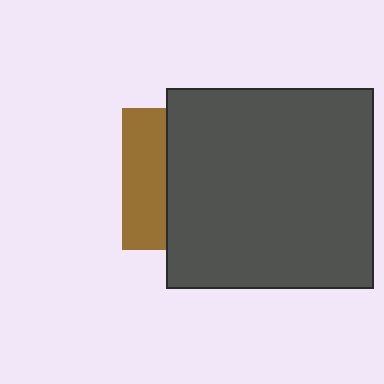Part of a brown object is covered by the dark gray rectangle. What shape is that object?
It is a square.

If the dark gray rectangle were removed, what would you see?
You would see the complete brown square.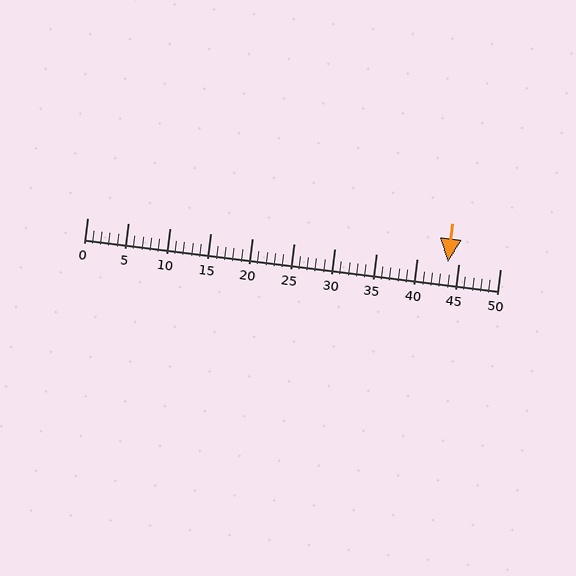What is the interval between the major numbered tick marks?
The major tick marks are spaced 5 units apart.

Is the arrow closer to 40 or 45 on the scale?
The arrow is closer to 45.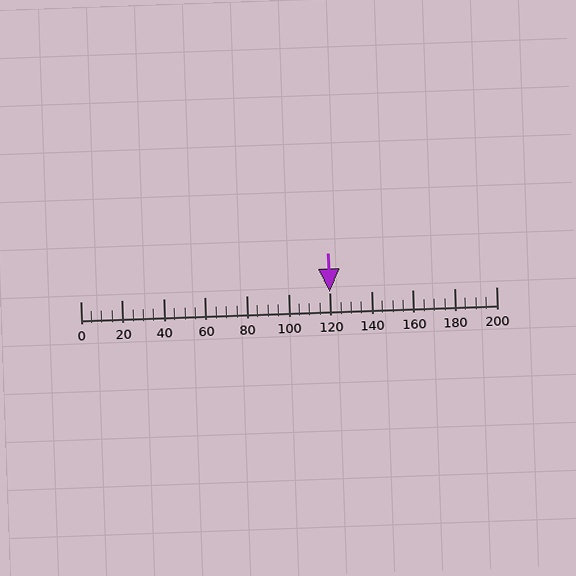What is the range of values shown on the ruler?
The ruler shows values from 0 to 200.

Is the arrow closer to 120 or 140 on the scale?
The arrow is closer to 120.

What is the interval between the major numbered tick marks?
The major tick marks are spaced 20 units apart.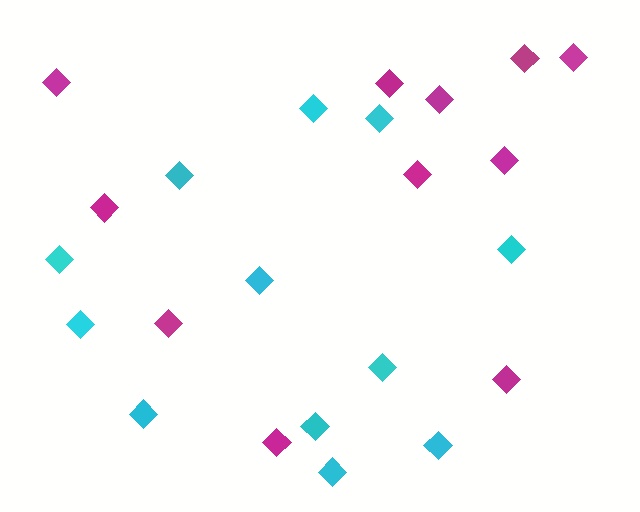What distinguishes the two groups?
There are 2 groups: one group of cyan diamonds (12) and one group of magenta diamonds (11).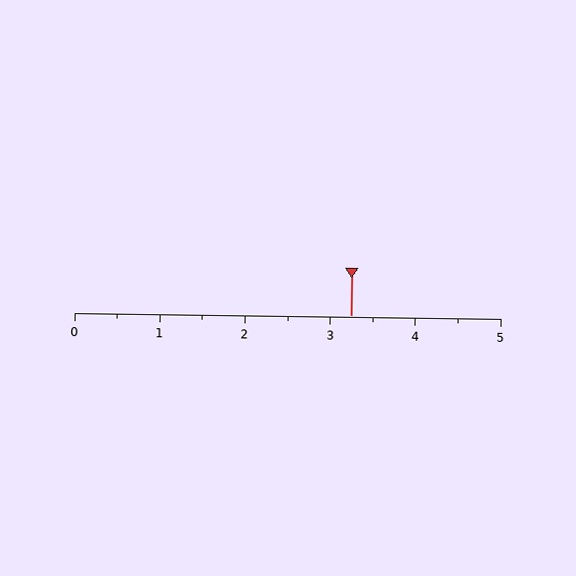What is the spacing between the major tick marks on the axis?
The major ticks are spaced 1 apart.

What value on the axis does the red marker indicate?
The marker indicates approximately 3.2.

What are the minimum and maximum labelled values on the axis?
The axis runs from 0 to 5.